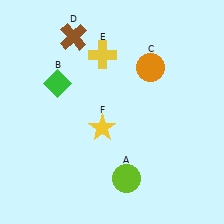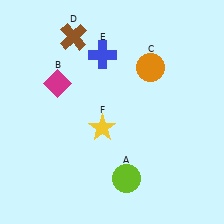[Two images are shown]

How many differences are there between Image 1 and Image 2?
There are 2 differences between the two images.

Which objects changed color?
B changed from green to magenta. E changed from yellow to blue.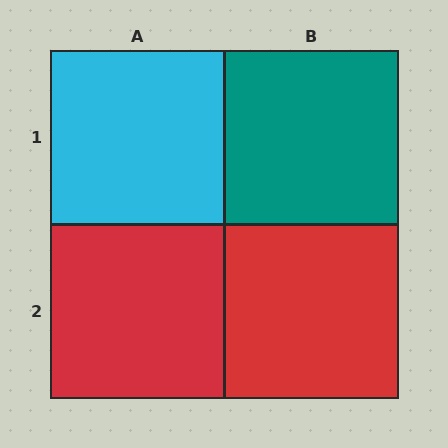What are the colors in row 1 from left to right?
Cyan, teal.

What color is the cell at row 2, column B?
Red.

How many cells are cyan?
1 cell is cyan.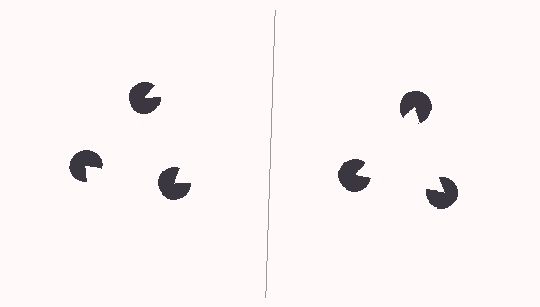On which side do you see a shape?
An illusory triangle appears on the right side. On the left side the wedge cuts are rotated, so no coherent shape forms.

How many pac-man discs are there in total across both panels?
6 — 3 on each side.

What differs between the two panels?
The pac-man discs are positioned identically on both sides; only the wedge orientations differ. On the right they align to a triangle; on the left they are misaligned.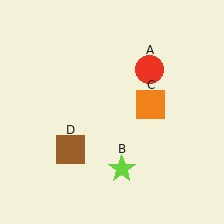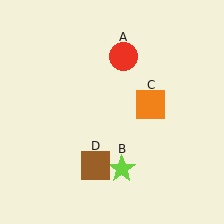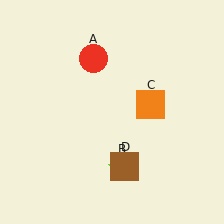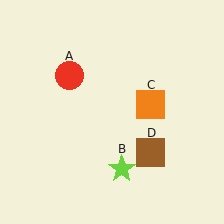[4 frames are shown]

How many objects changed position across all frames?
2 objects changed position: red circle (object A), brown square (object D).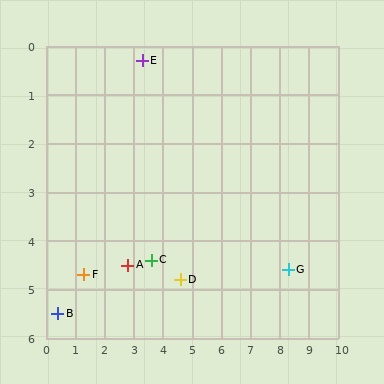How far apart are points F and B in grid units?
Points F and B are about 1.2 grid units apart.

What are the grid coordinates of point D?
Point D is at approximately (4.6, 4.8).